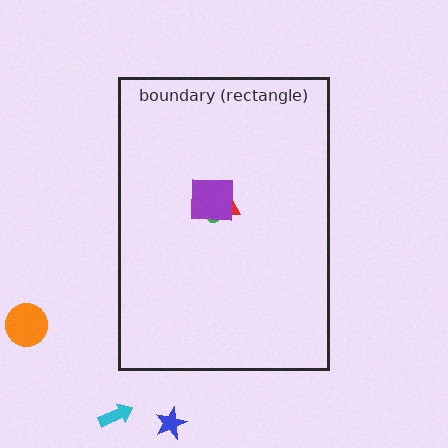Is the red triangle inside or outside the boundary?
Inside.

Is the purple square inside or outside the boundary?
Inside.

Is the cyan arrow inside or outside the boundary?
Outside.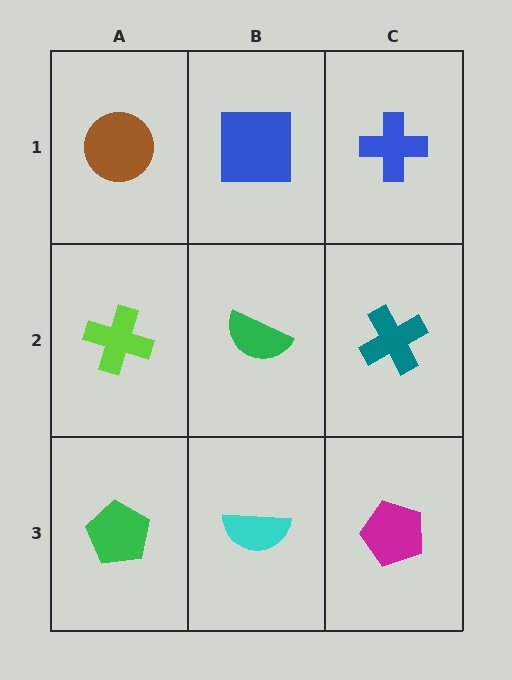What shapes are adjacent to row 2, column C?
A blue cross (row 1, column C), a magenta pentagon (row 3, column C), a green semicircle (row 2, column B).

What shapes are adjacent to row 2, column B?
A blue square (row 1, column B), a cyan semicircle (row 3, column B), a lime cross (row 2, column A), a teal cross (row 2, column C).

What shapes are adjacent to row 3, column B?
A green semicircle (row 2, column B), a green pentagon (row 3, column A), a magenta pentagon (row 3, column C).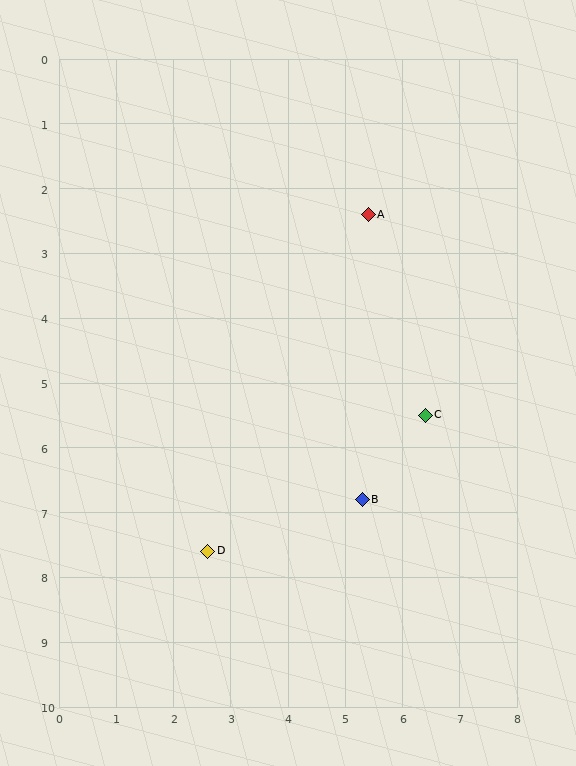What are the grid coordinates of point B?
Point B is at approximately (5.3, 6.8).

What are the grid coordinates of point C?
Point C is at approximately (6.4, 5.5).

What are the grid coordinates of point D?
Point D is at approximately (2.6, 7.6).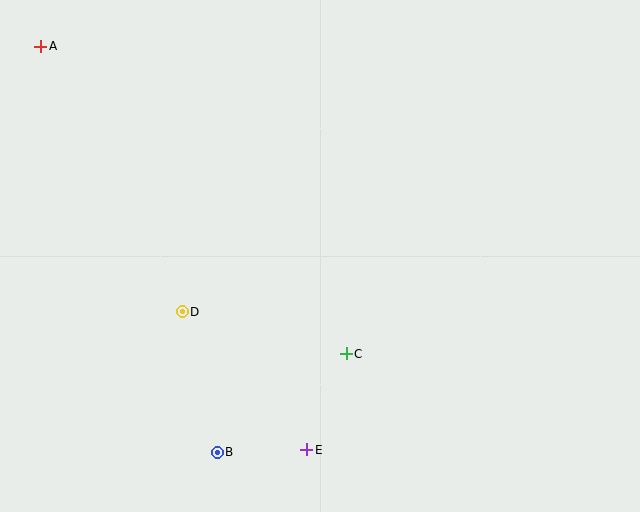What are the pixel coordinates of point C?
Point C is at (346, 354).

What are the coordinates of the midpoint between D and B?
The midpoint between D and B is at (200, 382).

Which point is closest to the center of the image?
Point C at (346, 354) is closest to the center.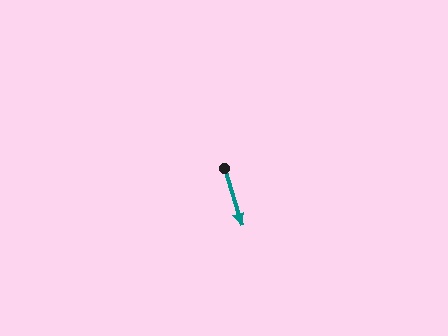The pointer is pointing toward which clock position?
Roughly 5 o'clock.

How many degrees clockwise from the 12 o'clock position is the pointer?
Approximately 163 degrees.